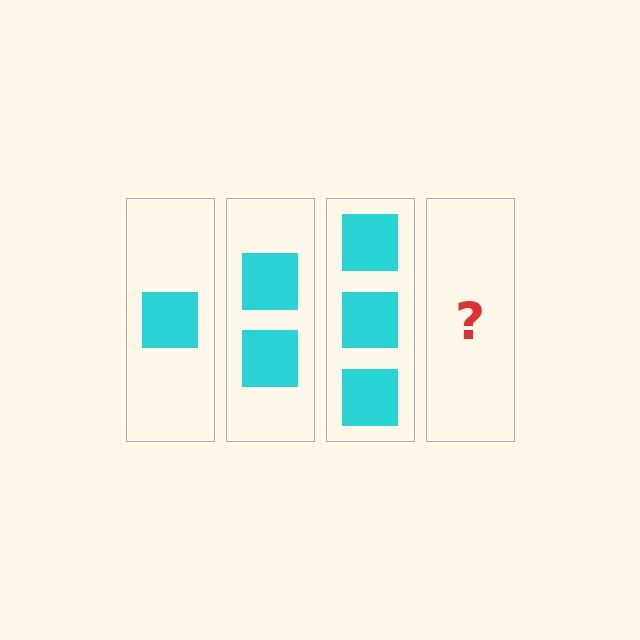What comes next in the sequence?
The next element should be 4 squares.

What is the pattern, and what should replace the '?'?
The pattern is that each step adds one more square. The '?' should be 4 squares.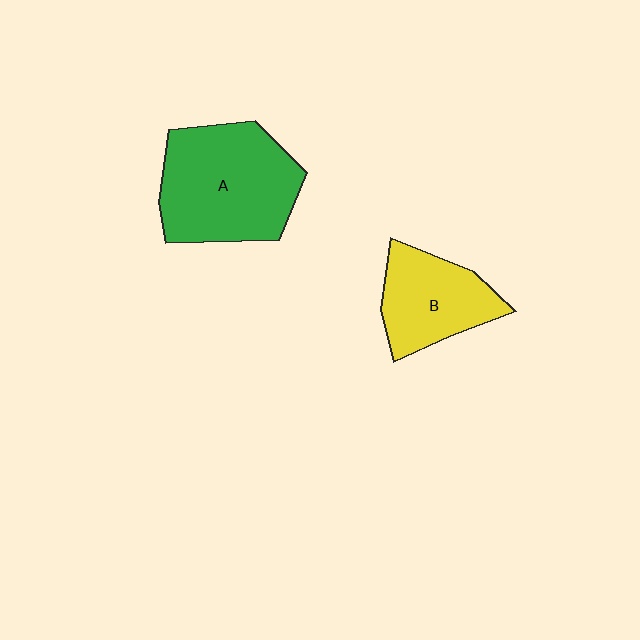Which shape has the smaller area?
Shape B (yellow).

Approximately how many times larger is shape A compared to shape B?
Approximately 1.6 times.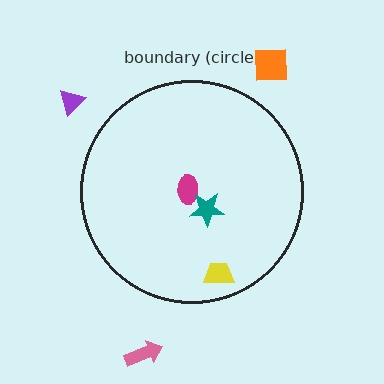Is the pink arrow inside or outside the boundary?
Outside.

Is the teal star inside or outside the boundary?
Inside.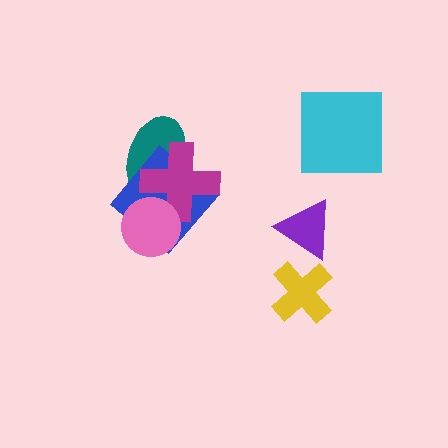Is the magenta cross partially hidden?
Yes, it is partially covered by another shape.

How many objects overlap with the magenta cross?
3 objects overlap with the magenta cross.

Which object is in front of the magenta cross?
The pink circle is in front of the magenta cross.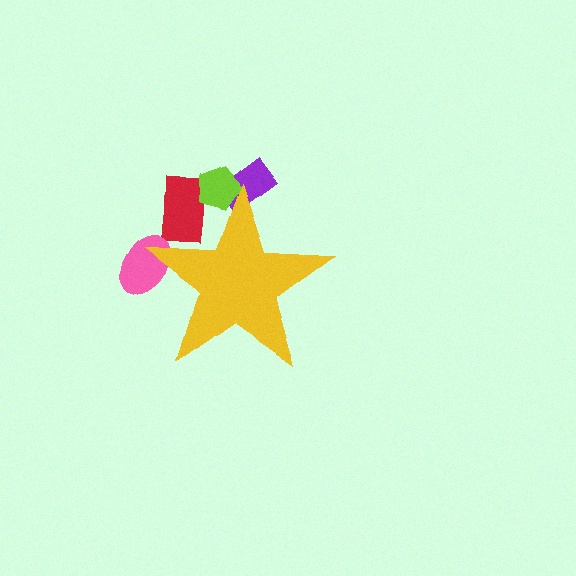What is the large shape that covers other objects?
A yellow star.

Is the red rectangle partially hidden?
Yes, the red rectangle is partially hidden behind the yellow star.